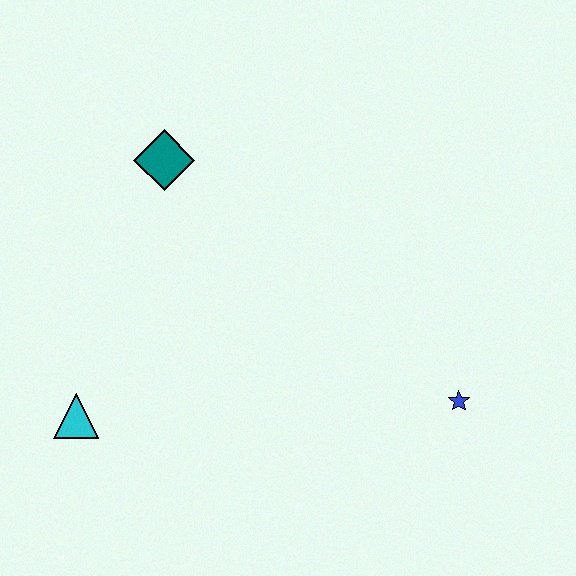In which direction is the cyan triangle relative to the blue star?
The cyan triangle is to the left of the blue star.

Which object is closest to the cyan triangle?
The teal diamond is closest to the cyan triangle.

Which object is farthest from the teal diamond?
The blue star is farthest from the teal diamond.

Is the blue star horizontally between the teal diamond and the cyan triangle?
No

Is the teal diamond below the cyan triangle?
No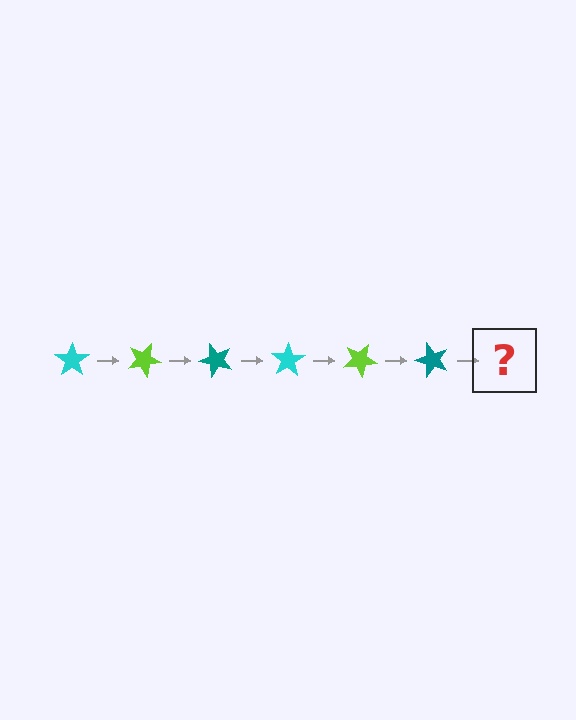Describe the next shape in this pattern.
It should be a cyan star, rotated 150 degrees from the start.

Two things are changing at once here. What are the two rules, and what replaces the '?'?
The two rules are that it rotates 25 degrees each step and the color cycles through cyan, lime, and teal. The '?' should be a cyan star, rotated 150 degrees from the start.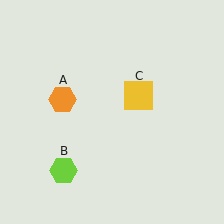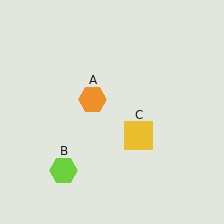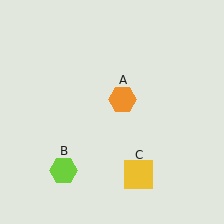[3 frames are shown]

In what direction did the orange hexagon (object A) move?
The orange hexagon (object A) moved right.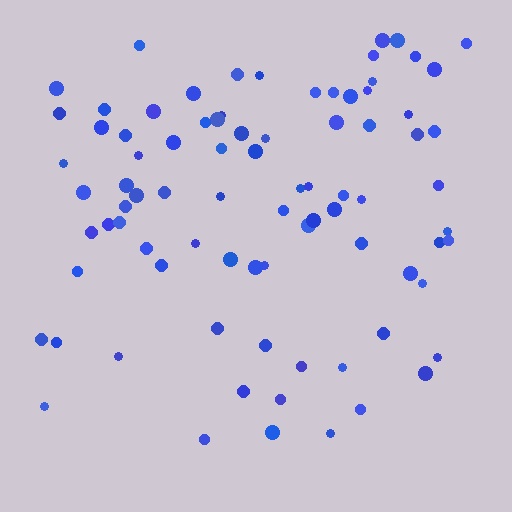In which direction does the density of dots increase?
From bottom to top, with the top side densest.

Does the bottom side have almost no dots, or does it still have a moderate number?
Still a moderate number, just noticeably fewer than the top.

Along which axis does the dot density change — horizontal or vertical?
Vertical.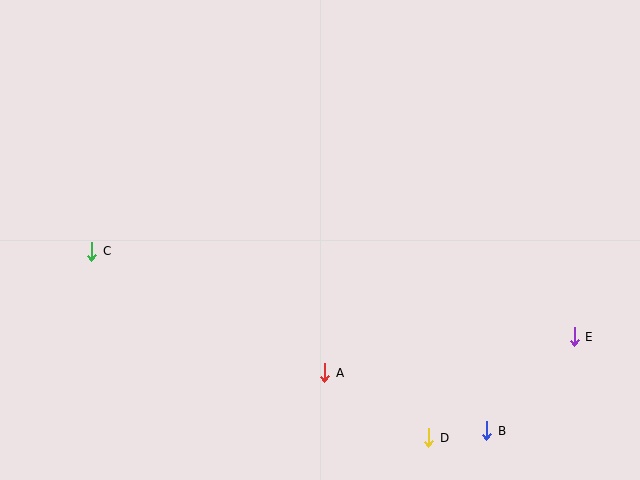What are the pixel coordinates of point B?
Point B is at (487, 431).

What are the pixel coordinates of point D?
Point D is at (429, 438).